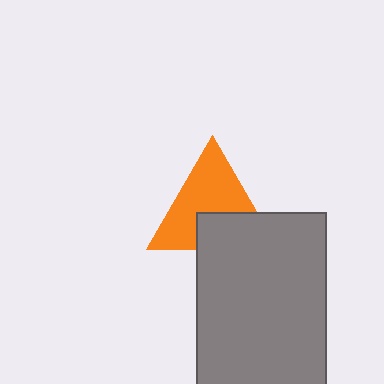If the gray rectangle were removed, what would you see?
You would see the complete orange triangle.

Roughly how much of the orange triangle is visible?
About half of it is visible (roughly 64%).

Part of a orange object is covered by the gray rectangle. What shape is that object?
It is a triangle.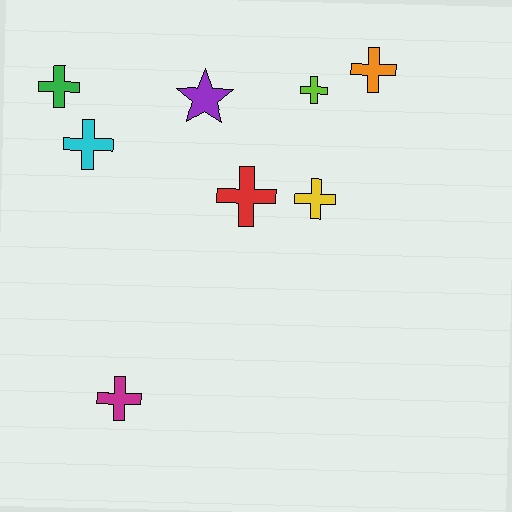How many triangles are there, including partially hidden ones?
There are no triangles.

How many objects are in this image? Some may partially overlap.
There are 8 objects.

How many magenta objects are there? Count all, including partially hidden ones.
There is 1 magenta object.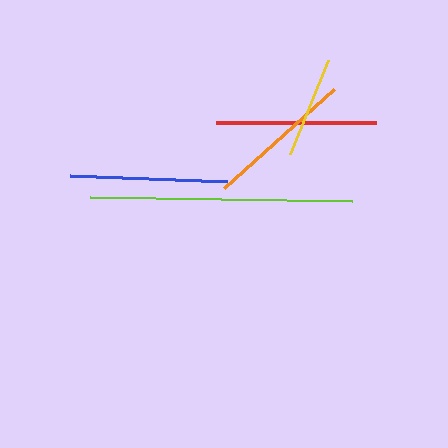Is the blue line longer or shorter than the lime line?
The lime line is longer than the blue line.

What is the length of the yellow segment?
The yellow segment is approximately 101 pixels long.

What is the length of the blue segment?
The blue segment is approximately 157 pixels long.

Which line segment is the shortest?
The yellow line is the shortest at approximately 101 pixels.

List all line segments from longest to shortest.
From longest to shortest: lime, red, blue, orange, yellow.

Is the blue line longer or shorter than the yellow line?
The blue line is longer than the yellow line.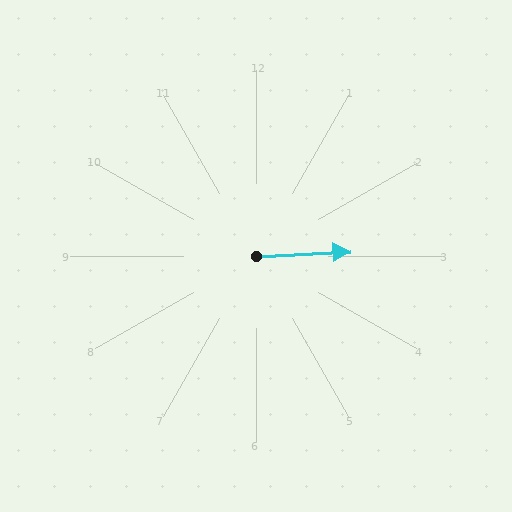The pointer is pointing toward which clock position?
Roughly 3 o'clock.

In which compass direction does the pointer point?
East.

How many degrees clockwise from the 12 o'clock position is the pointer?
Approximately 87 degrees.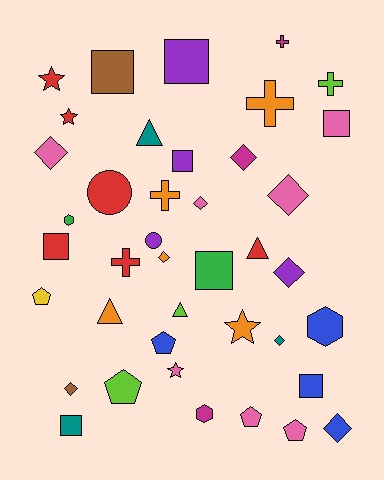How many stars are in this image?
There are 4 stars.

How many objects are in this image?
There are 40 objects.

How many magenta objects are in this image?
There are 3 magenta objects.